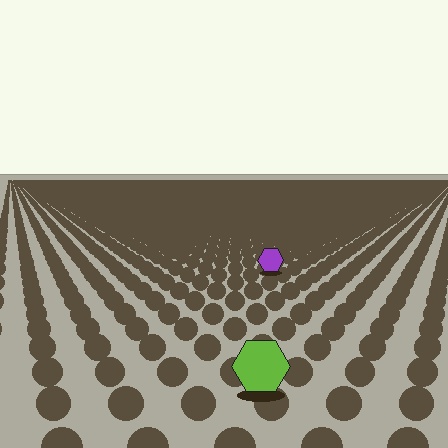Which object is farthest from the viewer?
The purple hexagon is farthest from the viewer. It appears smaller and the ground texture around it is denser.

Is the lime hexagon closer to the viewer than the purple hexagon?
Yes. The lime hexagon is closer — you can tell from the texture gradient: the ground texture is coarser near it.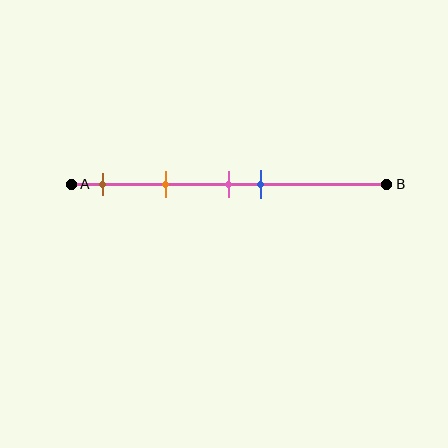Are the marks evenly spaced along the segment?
No, the marks are not evenly spaced.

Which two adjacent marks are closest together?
The pink and blue marks are the closest adjacent pair.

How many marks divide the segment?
There are 4 marks dividing the segment.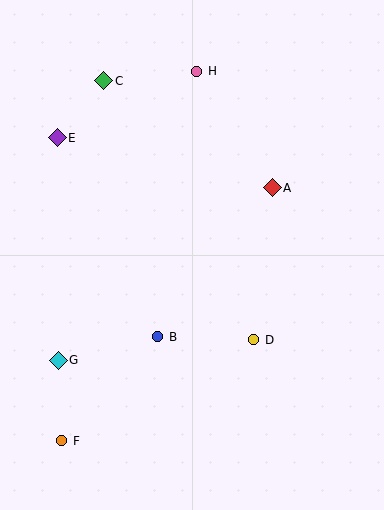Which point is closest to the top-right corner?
Point H is closest to the top-right corner.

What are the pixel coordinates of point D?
Point D is at (254, 340).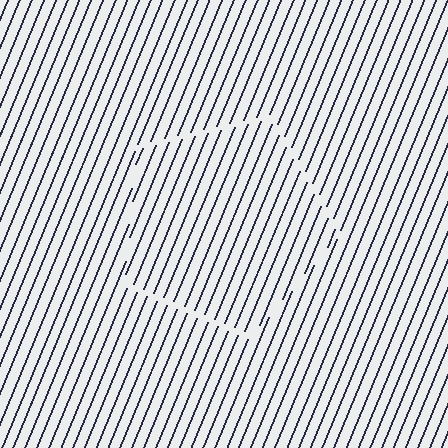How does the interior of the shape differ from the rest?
The interior of the shape contains the same grating, shifted by half a period — the contour is defined by the phase discontinuity where line-ends from the inner and outer gratings abut.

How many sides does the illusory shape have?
5 sides — the line-ends trace a pentagon.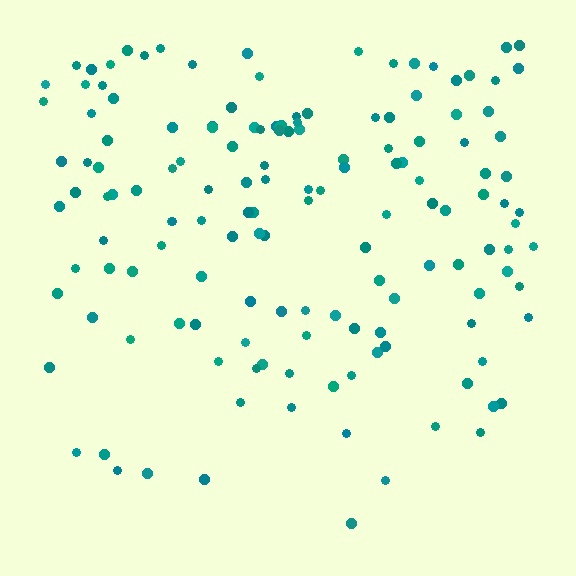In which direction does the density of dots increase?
From bottom to top, with the top side densest.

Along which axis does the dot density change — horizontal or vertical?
Vertical.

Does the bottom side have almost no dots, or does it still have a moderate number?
Still a moderate number, just noticeably fewer than the top.